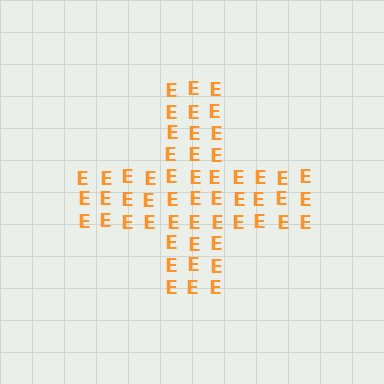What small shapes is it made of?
It is made of small letter E's.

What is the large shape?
The large shape is a cross.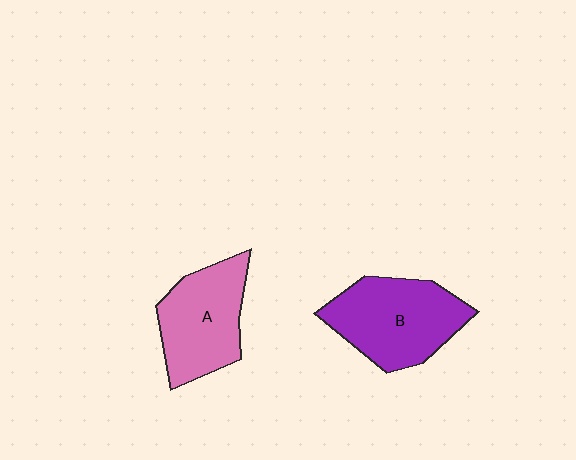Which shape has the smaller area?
Shape A (pink).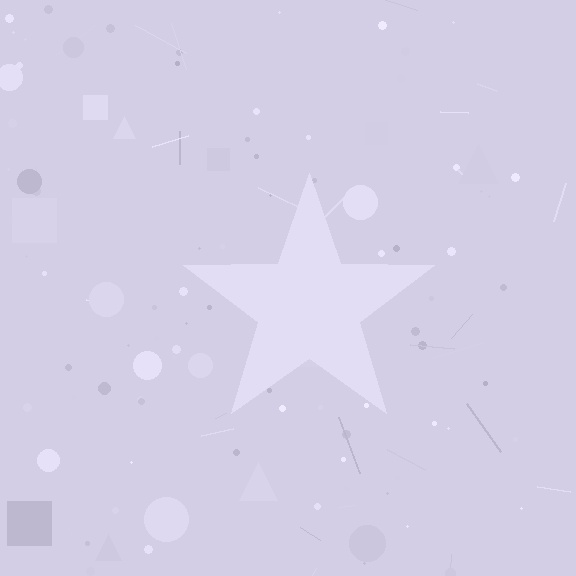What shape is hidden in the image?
A star is hidden in the image.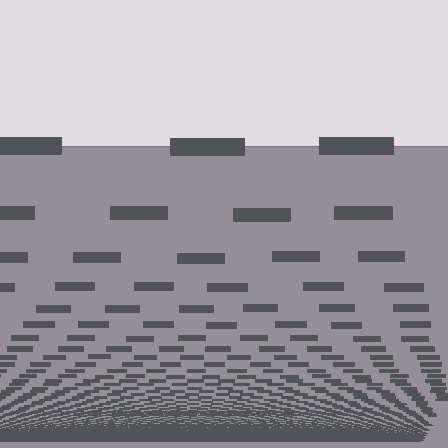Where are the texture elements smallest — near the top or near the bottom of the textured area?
Near the bottom.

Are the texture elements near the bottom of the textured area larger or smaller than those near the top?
Smaller. The gradient is inverted — elements near the bottom are smaller and denser.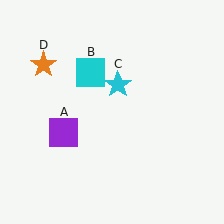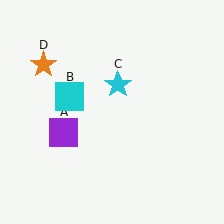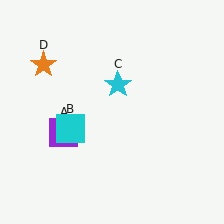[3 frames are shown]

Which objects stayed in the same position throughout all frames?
Purple square (object A) and cyan star (object C) and orange star (object D) remained stationary.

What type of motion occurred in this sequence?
The cyan square (object B) rotated counterclockwise around the center of the scene.